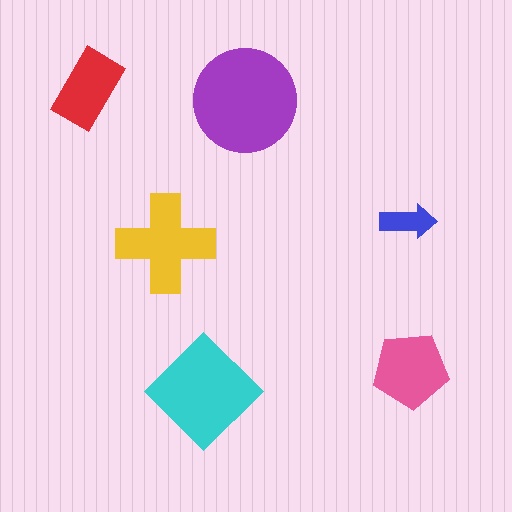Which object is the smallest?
The blue arrow.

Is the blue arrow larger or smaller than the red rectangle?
Smaller.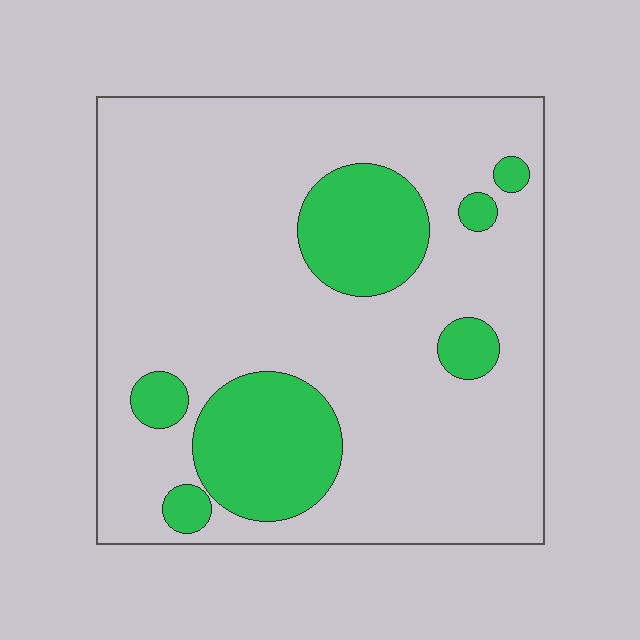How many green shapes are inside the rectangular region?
7.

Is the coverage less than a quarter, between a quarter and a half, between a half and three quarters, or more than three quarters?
Less than a quarter.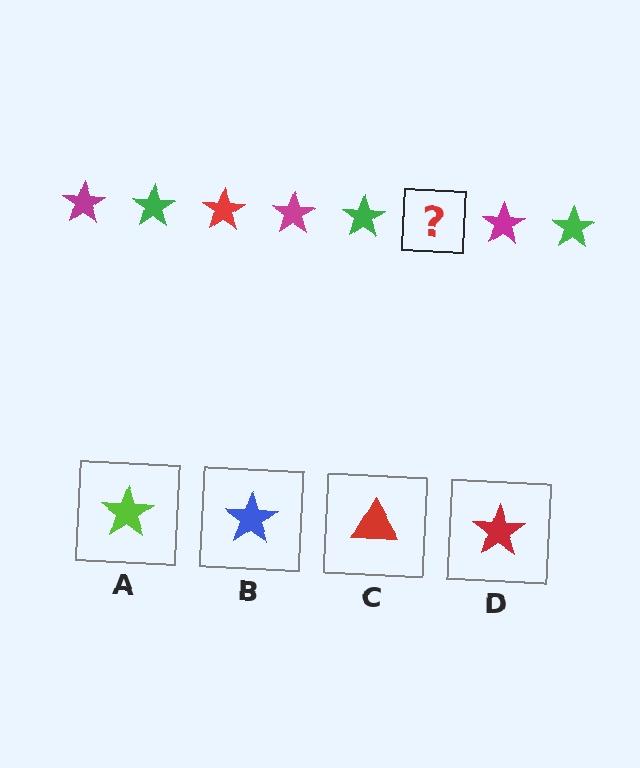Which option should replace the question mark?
Option D.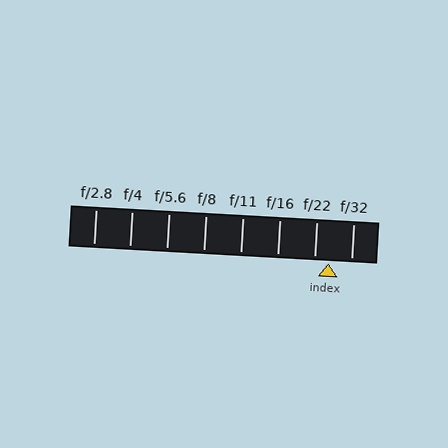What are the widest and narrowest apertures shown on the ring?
The widest aperture shown is f/2.8 and the narrowest is f/32.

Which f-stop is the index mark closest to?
The index mark is closest to f/22.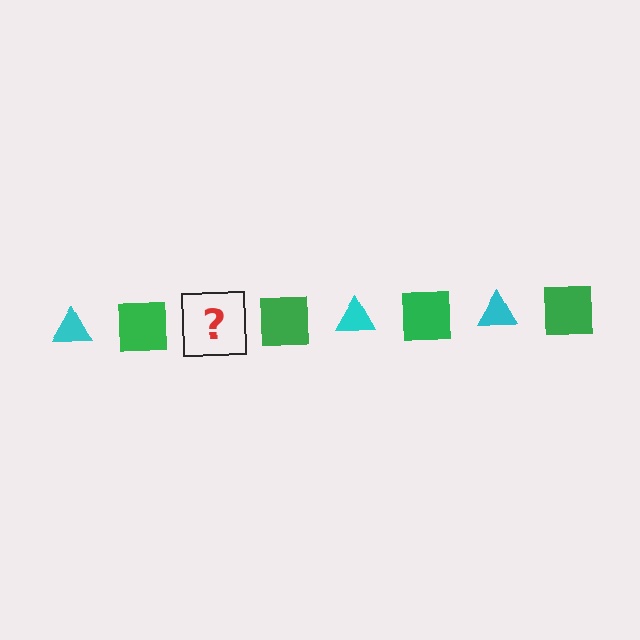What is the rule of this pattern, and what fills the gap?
The rule is that the pattern alternates between cyan triangle and green square. The gap should be filled with a cyan triangle.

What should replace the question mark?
The question mark should be replaced with a cyan triangle.